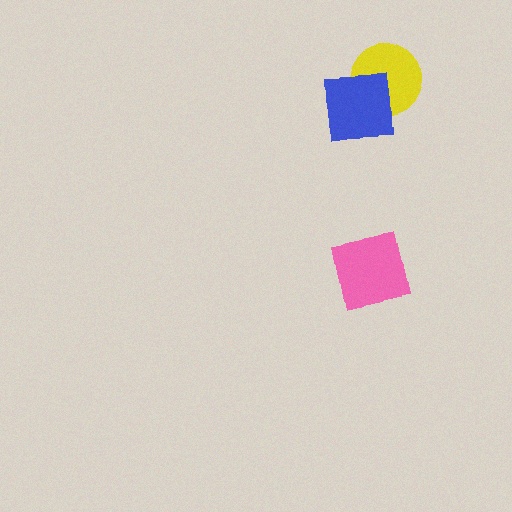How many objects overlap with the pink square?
0 objects overlap with the pink square.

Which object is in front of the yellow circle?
The blue square is in front of the yellow circle.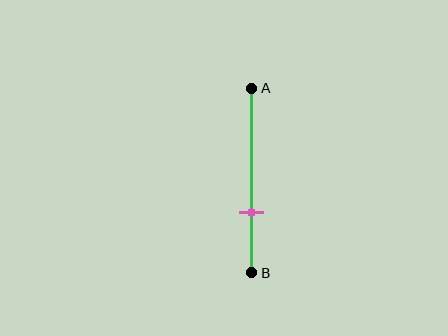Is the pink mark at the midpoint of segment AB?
No, the mark is at about 65% from A, not at the 50% midpoint.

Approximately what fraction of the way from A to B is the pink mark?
The pink mark is approximately 65% of the way from A to B.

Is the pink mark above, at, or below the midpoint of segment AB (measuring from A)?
The pink mark is below the midpoint of segment AB.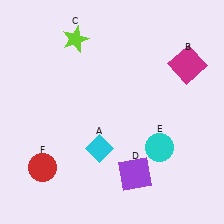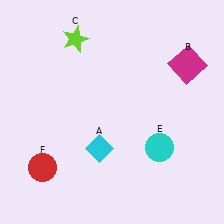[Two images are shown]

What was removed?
The purple square (D) was removed in Image 2.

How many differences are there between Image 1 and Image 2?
There is 1 difference between the two images.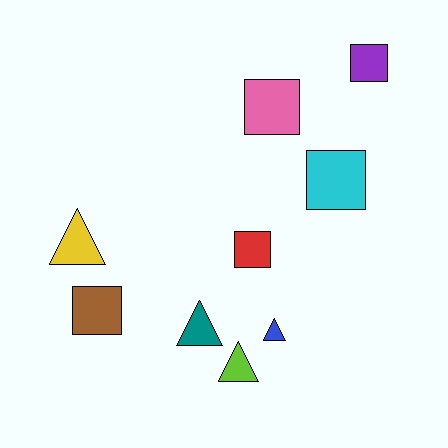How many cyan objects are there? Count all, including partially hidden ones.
There is 1 cyan object.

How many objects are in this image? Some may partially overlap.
There are 9 objects.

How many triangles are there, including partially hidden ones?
There are 4 triangles.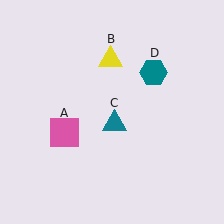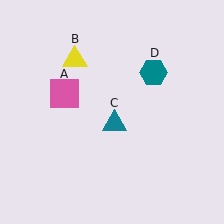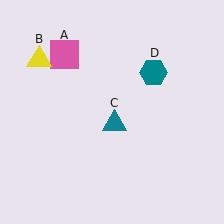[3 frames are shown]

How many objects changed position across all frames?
2 objects changed position: pink square (object A), yellow triangle (object B).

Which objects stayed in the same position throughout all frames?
Teal triangle (object C) and teal hexagon (object D) remained stationary.